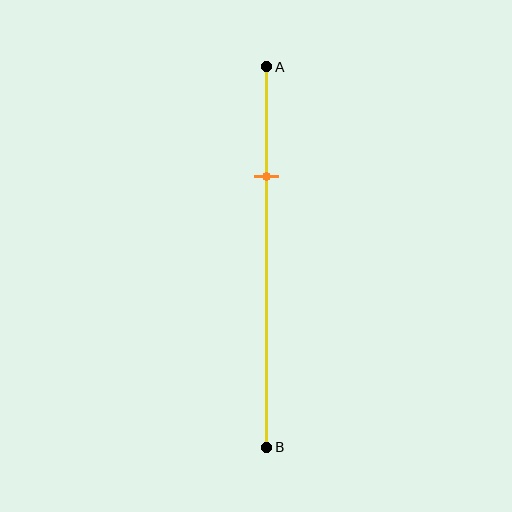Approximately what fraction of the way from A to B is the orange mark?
The orange mark is approximately 30% of the way from A to B.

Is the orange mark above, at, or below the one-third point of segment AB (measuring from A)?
The orange mark is above the one-third point of segment AB.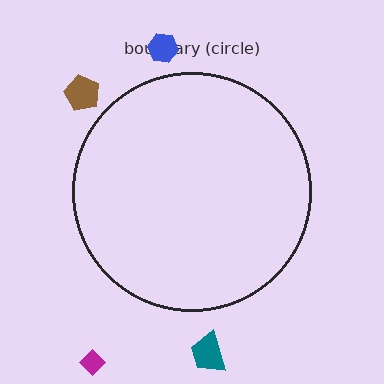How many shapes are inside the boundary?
0 inside, 4 outside.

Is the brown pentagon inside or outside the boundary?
Outside.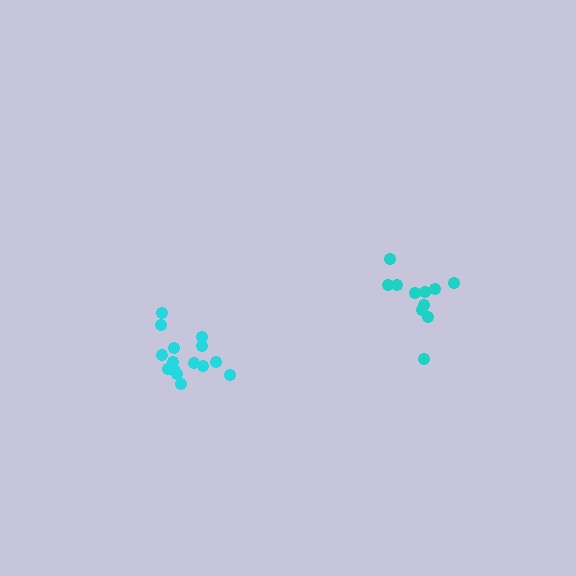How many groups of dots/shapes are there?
There are 2 groups.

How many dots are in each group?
Group 1: 15 dots, Group 2: 11 dots (26 total).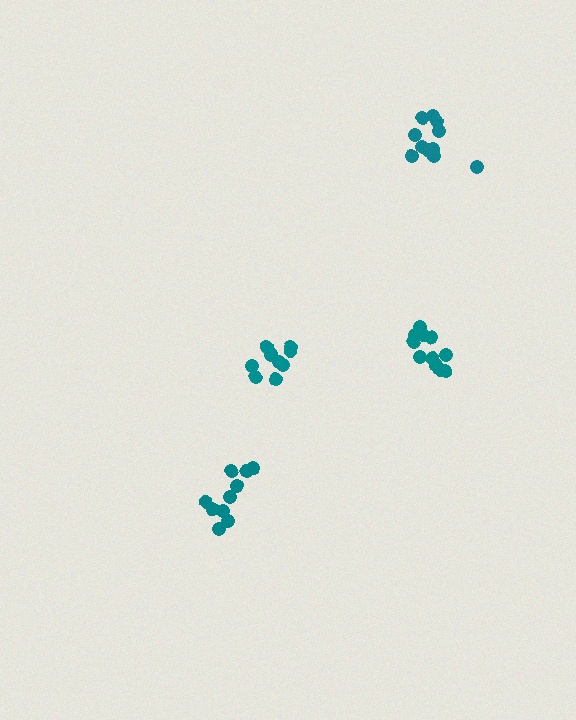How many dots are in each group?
Group 1: 9 dots, Group 2: 12 dots, Group 3: 10 dots, Group 4: 11 dots (42 total).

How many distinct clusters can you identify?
There are 4 distinct clusters.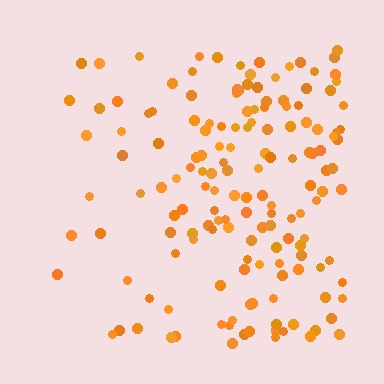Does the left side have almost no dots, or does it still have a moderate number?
Still a moderate number, just noticeably fewer than the right.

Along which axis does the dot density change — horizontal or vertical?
Horizontal.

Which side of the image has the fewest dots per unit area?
The left.